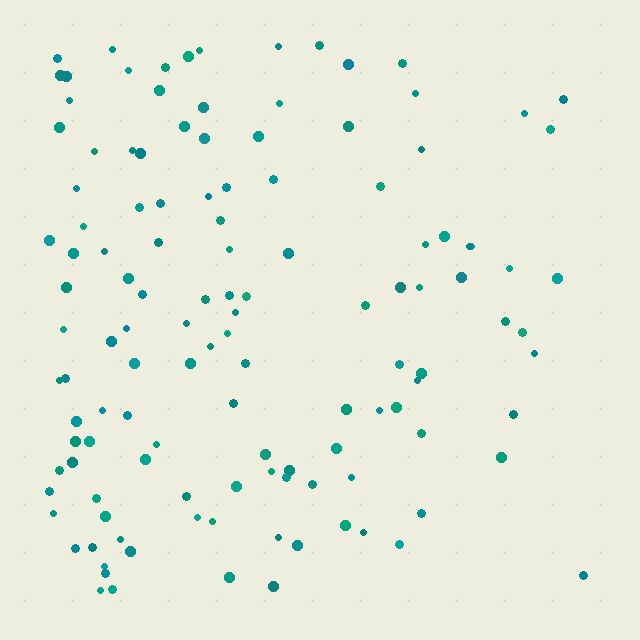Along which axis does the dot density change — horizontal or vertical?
Horizontal.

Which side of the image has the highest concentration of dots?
The left.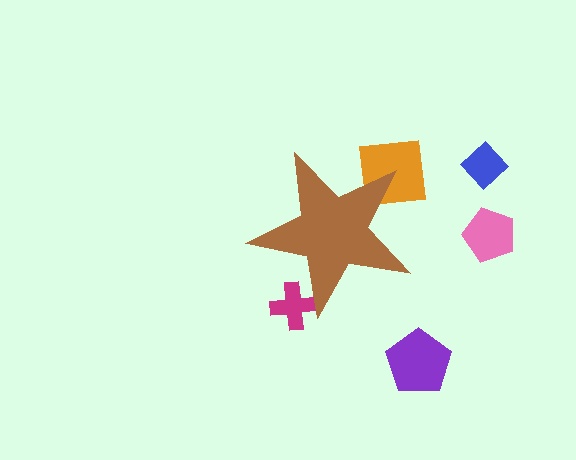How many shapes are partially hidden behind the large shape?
2 shapes are partially hidden.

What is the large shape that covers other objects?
A brown star.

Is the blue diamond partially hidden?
No, the blue diamond is fully visible.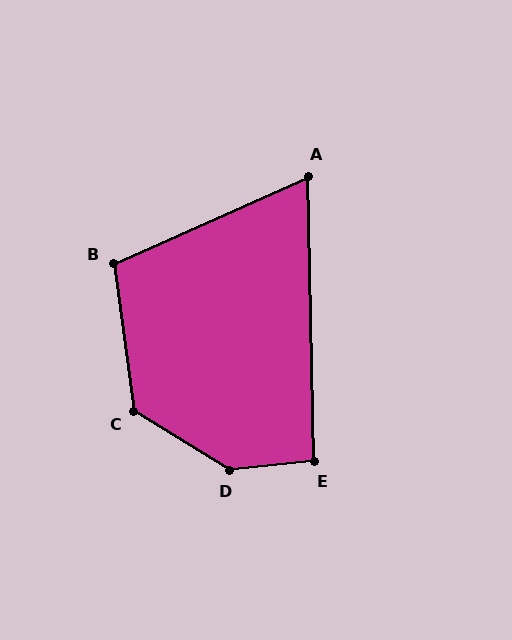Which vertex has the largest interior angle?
D, at approximately 142 degrees.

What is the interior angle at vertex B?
Approximately 107 degrees (obtuse).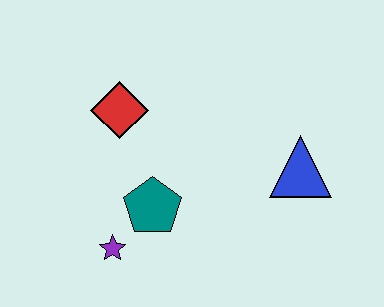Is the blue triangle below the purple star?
No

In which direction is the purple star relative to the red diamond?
The purple star is below the red diamond.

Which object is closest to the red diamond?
The teal pentagon is closest to the red diamond.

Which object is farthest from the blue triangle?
The purple star is farthest from the blue triangle.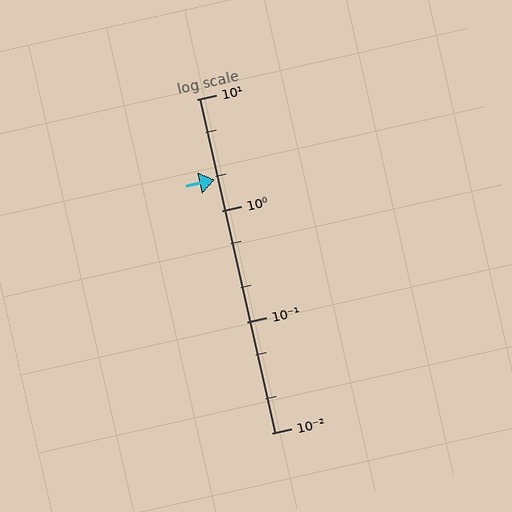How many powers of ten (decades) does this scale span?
The scale spans 3 decades, from 0.01 to 10.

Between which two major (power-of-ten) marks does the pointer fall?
The pointer is between 1 and 10.